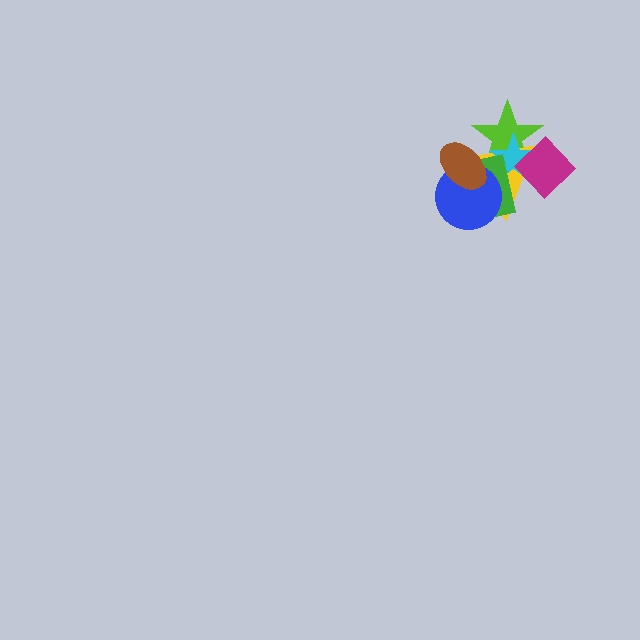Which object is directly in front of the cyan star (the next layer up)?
The green square is directly in front of the cyan star.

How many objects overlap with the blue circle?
3 objects overlap with the blue circle.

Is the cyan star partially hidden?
Yes, it is partially covered by another shape.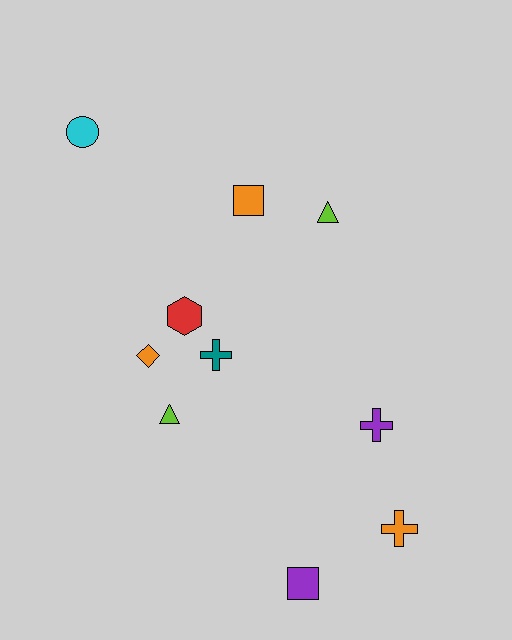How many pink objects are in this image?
There are no pink objects.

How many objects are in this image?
There are 10 objects.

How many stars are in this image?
There are no stars.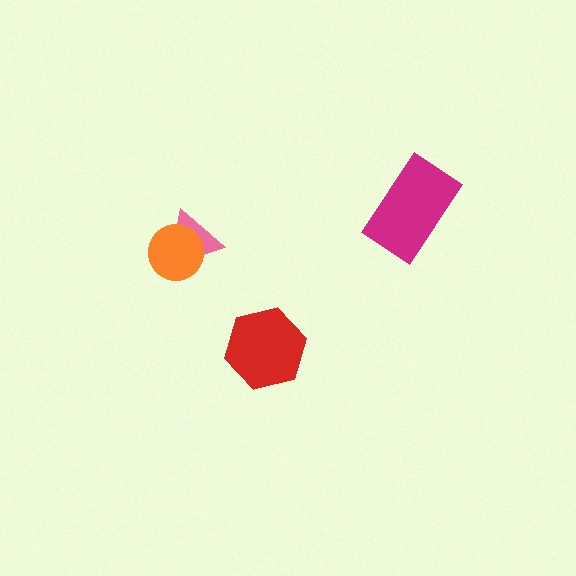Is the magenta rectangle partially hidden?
No, no other shape covers it.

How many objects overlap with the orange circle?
1 object overlaps with the orange circle.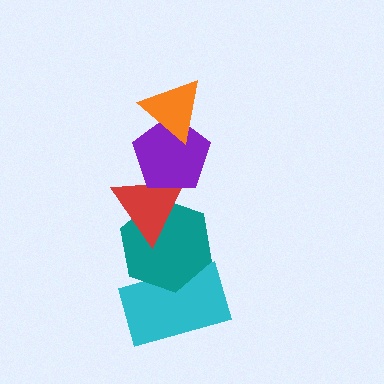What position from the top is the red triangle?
The red triangle is 3rd from the top.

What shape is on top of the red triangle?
The purple pentagon is on top of the red triangle.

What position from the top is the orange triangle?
The orange triangle is 1st from the top.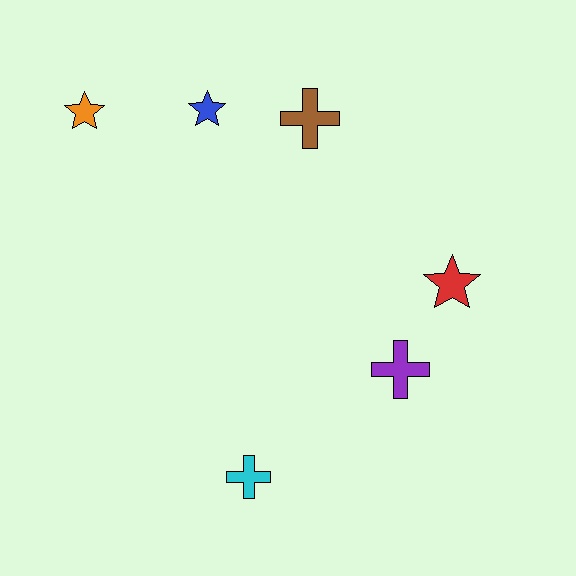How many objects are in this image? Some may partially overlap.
There are 6 objects.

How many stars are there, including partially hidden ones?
There are 3 stars.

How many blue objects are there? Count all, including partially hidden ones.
There is 1 blue object.